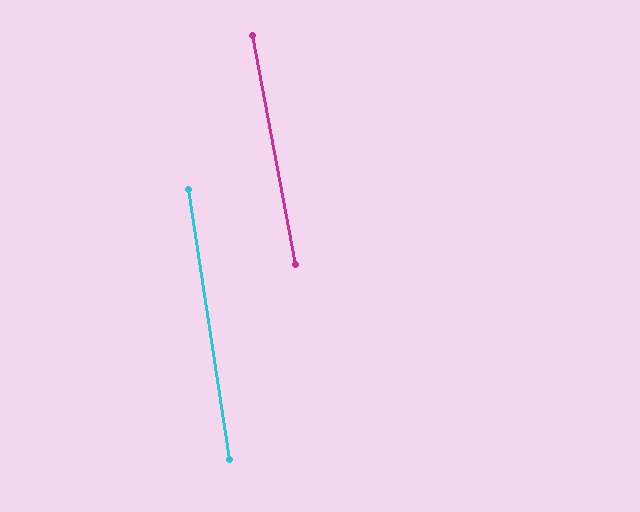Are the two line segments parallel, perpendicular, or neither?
Parallel — their directions differ by only 1.9°.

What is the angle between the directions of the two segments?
Approximately 2 degrees.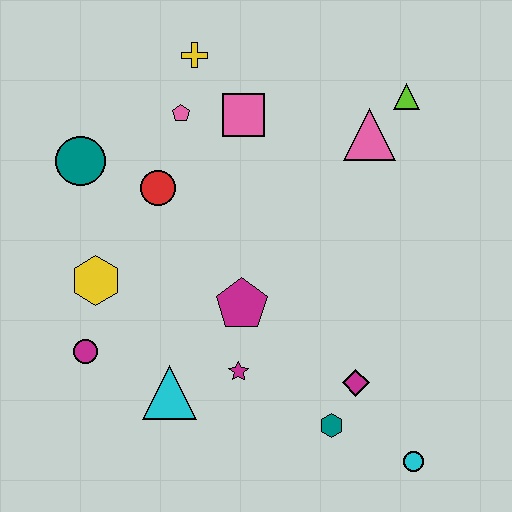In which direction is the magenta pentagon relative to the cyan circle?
The magenta pentagon is to the left of the cyan circle.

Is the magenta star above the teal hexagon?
Yes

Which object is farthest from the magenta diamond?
The yellow cross is farthest from the magenta diamond.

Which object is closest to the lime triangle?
The pink triangle is closest to the lime triangle.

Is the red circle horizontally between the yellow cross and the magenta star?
No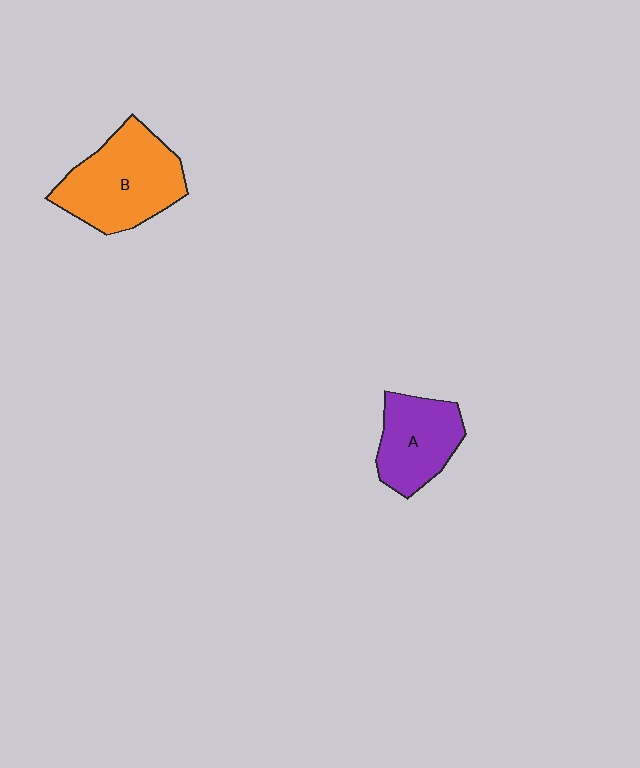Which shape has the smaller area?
Shape A (purple).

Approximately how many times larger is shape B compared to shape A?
Approximately 1.4 times.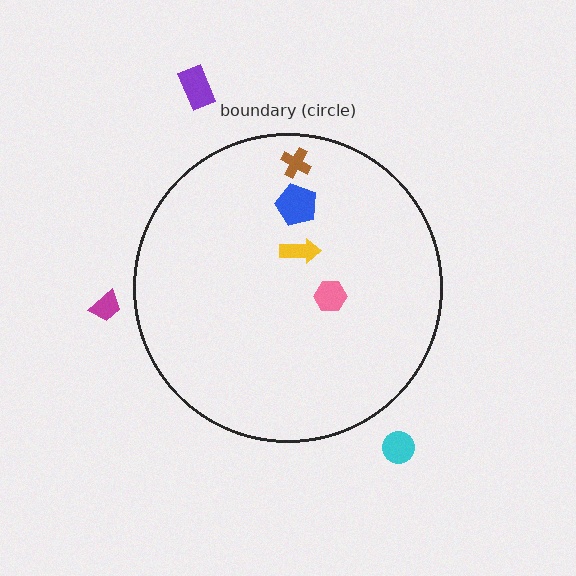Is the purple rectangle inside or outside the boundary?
Outside.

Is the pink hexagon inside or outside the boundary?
Inside.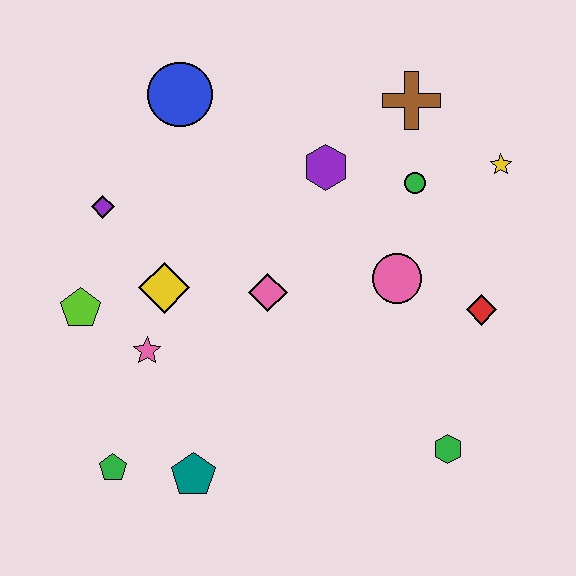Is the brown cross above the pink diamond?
Yes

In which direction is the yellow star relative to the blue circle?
The yellow star is to the right of the blue circle.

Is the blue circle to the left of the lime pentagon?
No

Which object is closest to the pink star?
The yellow diamond is closest to the pink star.